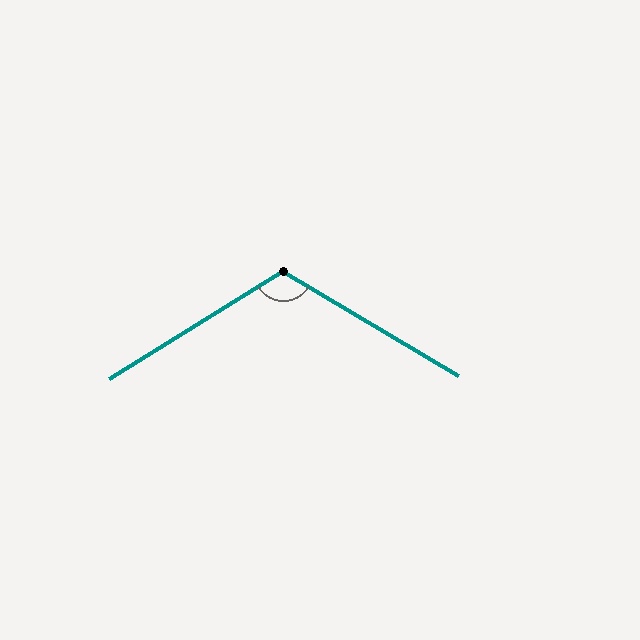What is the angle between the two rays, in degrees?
Approximately 117 degrees.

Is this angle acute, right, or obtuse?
It is obtuse.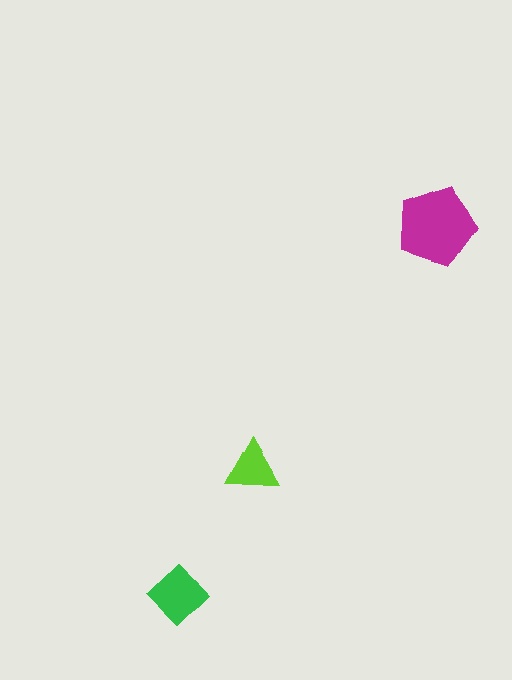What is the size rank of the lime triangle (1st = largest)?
3rd.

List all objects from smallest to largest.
The lime triangle, the green diamond, the magenta pentagon.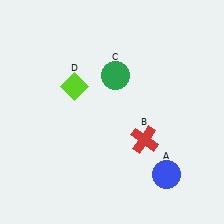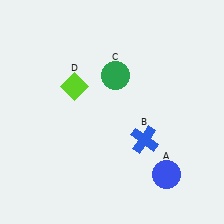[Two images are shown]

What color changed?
The cross (B) changed from red in Image 1 to blue in Image 2.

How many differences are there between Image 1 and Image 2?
There is 1 difference between the two images.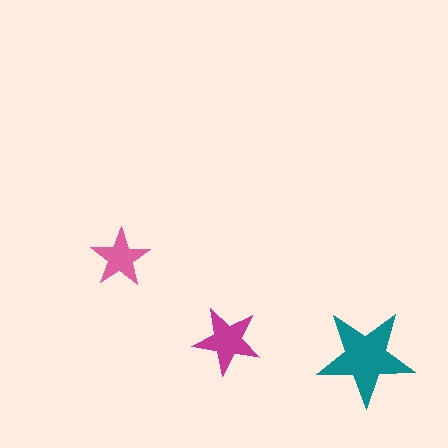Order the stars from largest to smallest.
the teal one, the magenta one, the pink one.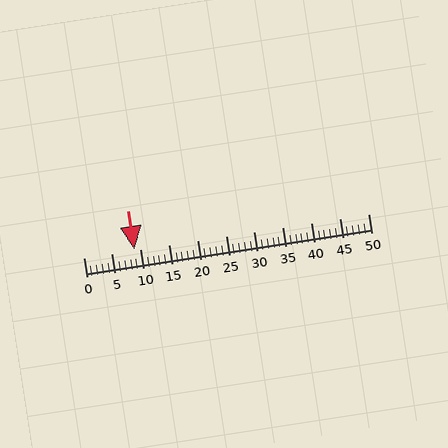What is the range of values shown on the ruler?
The ruler shows values from 0 to 50.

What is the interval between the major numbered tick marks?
The major tick marks are spaced 5 units apart.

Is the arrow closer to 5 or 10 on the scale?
The arrow is closer to 10.